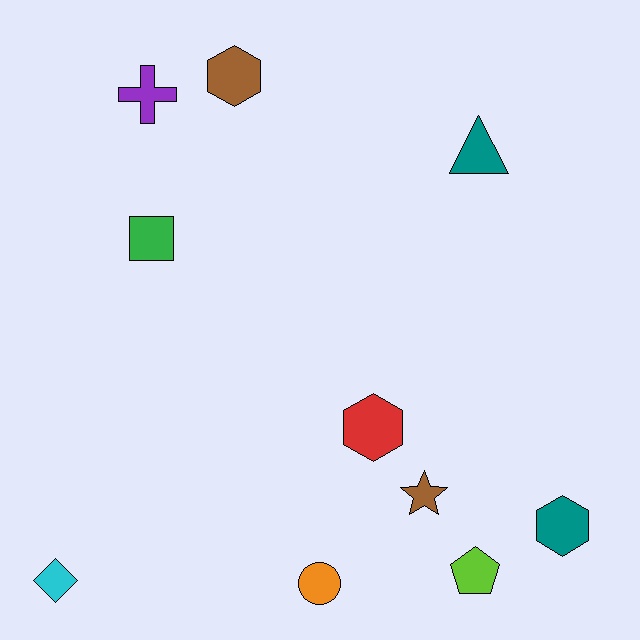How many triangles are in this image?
There is 1 triangle.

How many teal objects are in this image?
There are 2 teal objects.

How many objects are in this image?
There are 10 objects.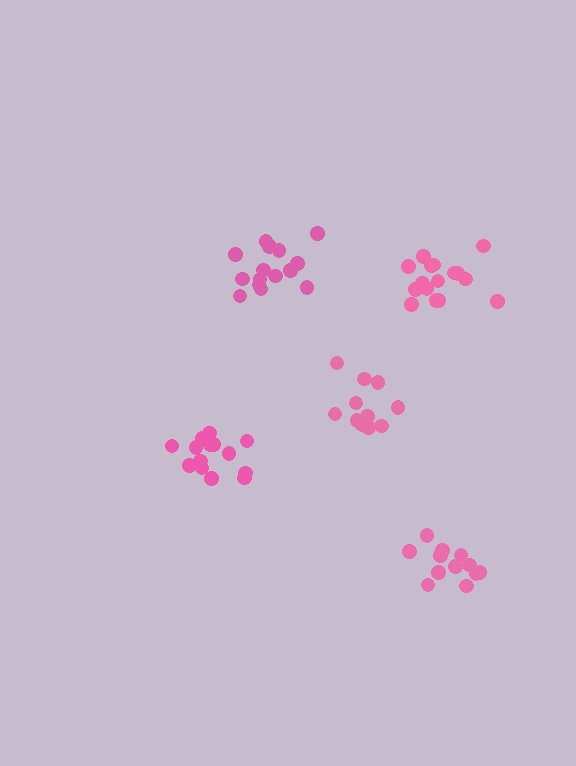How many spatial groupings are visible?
There are 5 spatial groupings.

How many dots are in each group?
Group 1: 15 dots, Group 2: 14 dots, Group 3: 12 dots, Group 4: 11 dots, Group 5: 16 dots (68 total).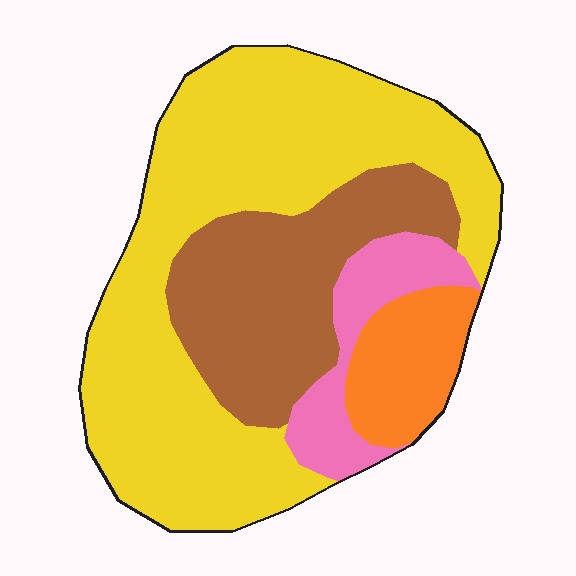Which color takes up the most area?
Yellow, at roughly 55%.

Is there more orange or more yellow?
Yellow.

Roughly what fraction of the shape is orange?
Orange covers 10% of the shape.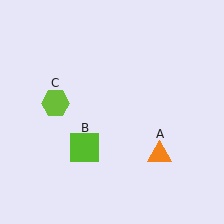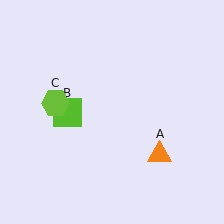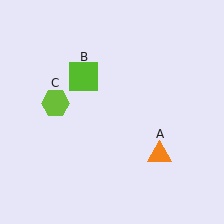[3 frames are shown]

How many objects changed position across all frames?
1 object changed position: lime square (object B).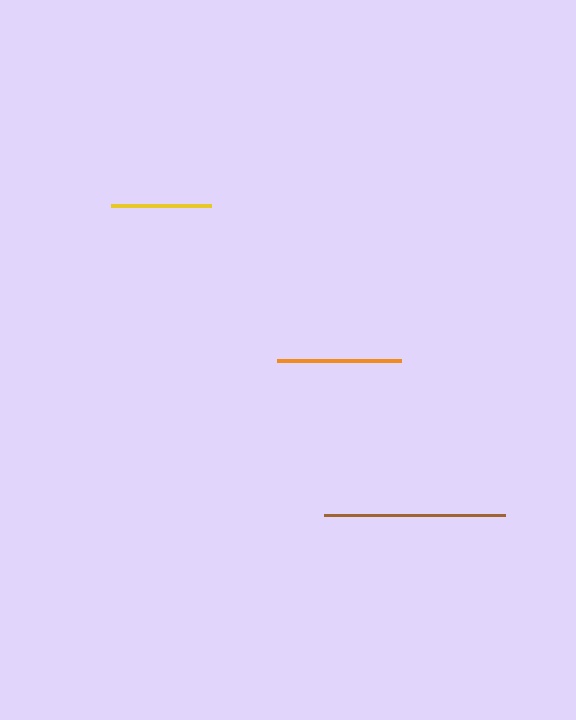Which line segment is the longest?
The brown line is the longest at approximately 181 pixels.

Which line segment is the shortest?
The yellow line is the shortest at approximately 100 pixels.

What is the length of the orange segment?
The orange segment is approximately 124 pixels long.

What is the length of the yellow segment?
The yellow segment is approximately 100 pixels long.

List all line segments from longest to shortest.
From longest to shortest: brown, orange, yellow.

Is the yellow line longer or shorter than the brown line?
The brown line is longer than the yellow line.